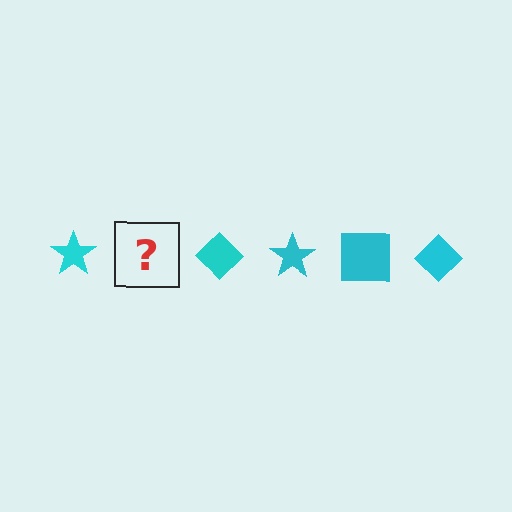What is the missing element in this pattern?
The missing element is a cyan square.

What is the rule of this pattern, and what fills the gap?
The rule is that the pattern cycles through star, square, diamond shapes in cyan. The gap should be filled with a cyan square.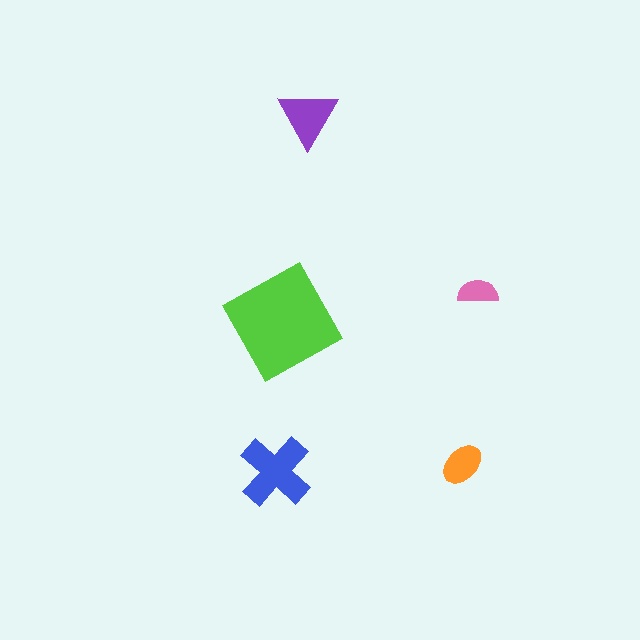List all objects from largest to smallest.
The lime diamond, the blue cross, the purple triangle, the orange ellipse, the pink semicircle.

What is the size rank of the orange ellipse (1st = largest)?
4th.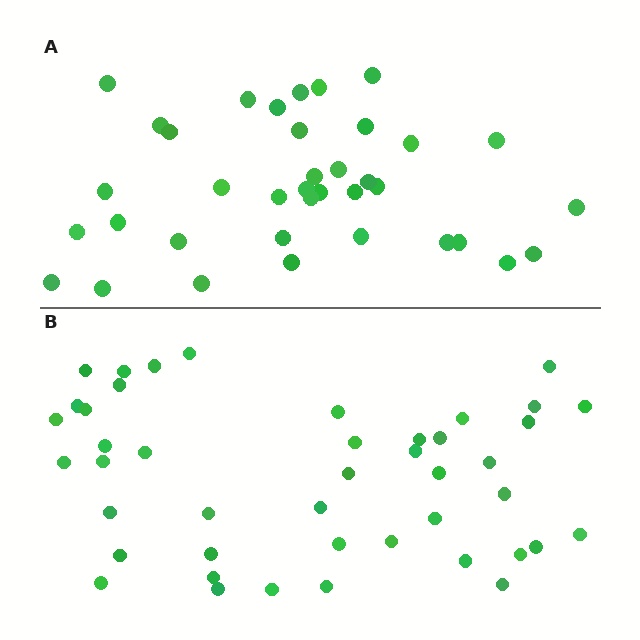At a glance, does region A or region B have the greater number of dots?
Region B (the bottom region) has more dots.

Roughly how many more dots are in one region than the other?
Region B has roughly 8 or so more dots than region A.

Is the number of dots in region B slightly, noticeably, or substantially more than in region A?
Region B has only slightly more — the two regions are fairly close. The ratio is roughly 1.2 to 1.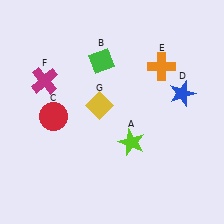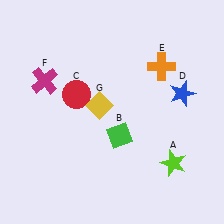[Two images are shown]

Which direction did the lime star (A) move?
The lime star (A) moved right.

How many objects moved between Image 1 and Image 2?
3 objects moved between the two images.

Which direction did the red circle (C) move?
The red circle (C) moved right.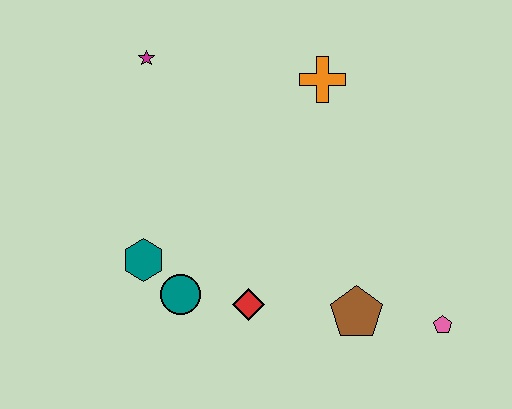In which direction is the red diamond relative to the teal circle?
The red diamond is to the right of the teal circle.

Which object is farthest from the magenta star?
The pink pentagon is farthest from the magenta star.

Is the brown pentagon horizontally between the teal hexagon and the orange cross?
No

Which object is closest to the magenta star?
The orange cross is closest to the magenta star.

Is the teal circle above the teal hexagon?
No